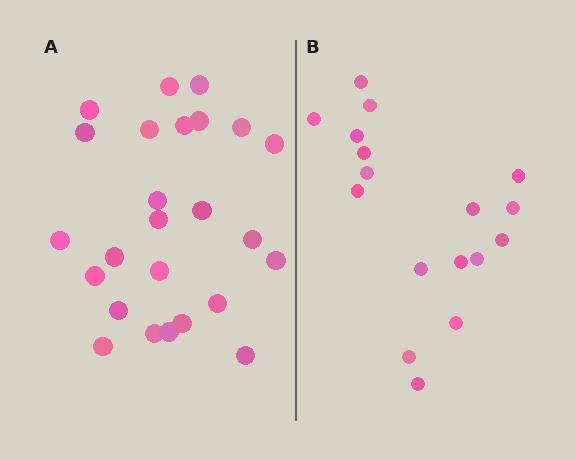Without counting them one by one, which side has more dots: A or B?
Region A (the left region) has more dots.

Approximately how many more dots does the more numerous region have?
Region A has roughly 8 or so more dots than region B.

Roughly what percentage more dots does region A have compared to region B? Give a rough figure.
About 45% more.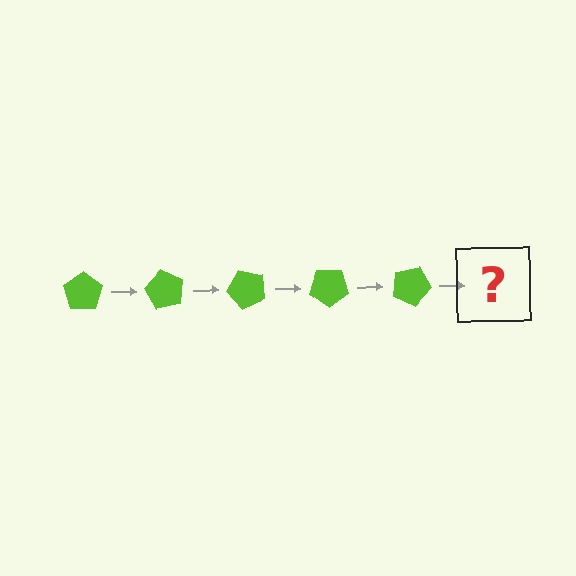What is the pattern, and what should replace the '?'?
The pattern is that the pentagon rotates 60 degrees each step. The '?' should be a lime pentagon rotated 300 degrees.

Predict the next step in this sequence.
The next step is a lime pentagon rotated 300 degrees.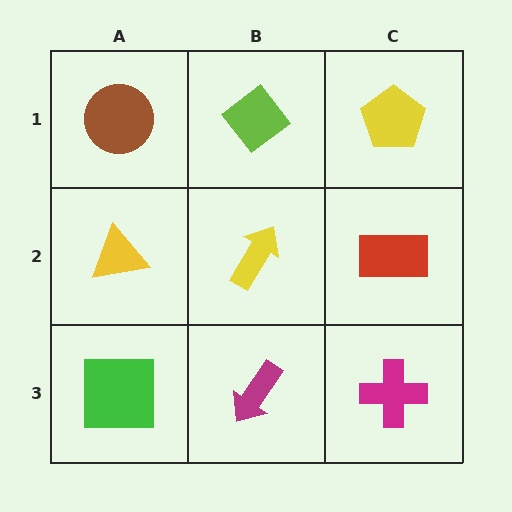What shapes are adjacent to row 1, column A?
A yellow triangle (row 2, column A), a lime diamond (row 1, column B).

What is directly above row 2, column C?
A yellow pentagon.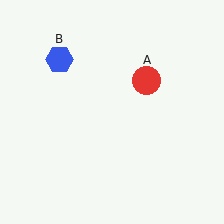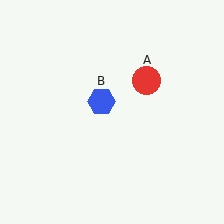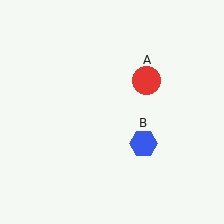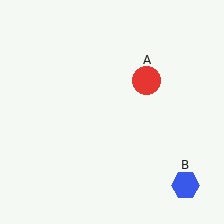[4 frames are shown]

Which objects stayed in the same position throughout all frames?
Red circle (object A) remained stationary.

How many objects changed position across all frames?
1 object changed position: blue hexagon (object B).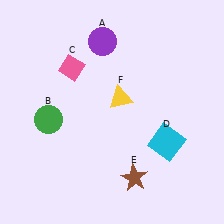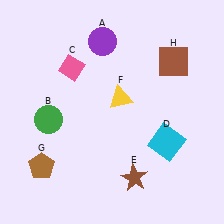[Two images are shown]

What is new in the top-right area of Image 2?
A brown square (H) was added in the top-right area of Image 2.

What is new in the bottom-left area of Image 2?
A brown pentagon (G) was added in the bottom-left area of Image 2.